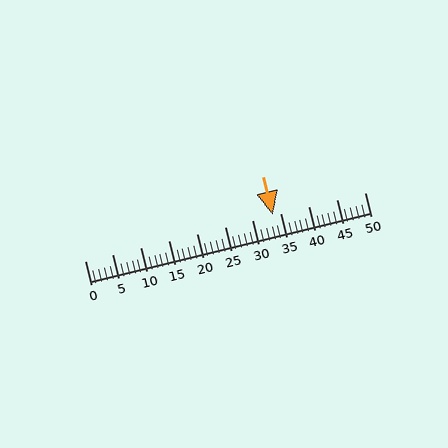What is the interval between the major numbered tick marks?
The major tick marks are spaced 5 units apart.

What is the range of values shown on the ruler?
The ruler shows values from 0 to 50.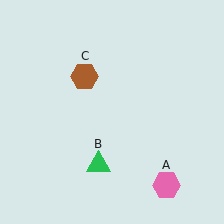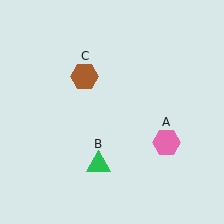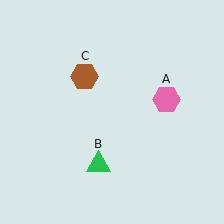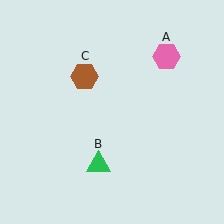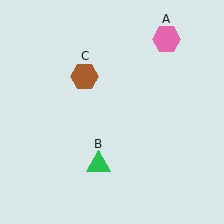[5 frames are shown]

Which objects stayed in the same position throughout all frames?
Green triangle (object B) and brown hexagon (object C) remained stationary.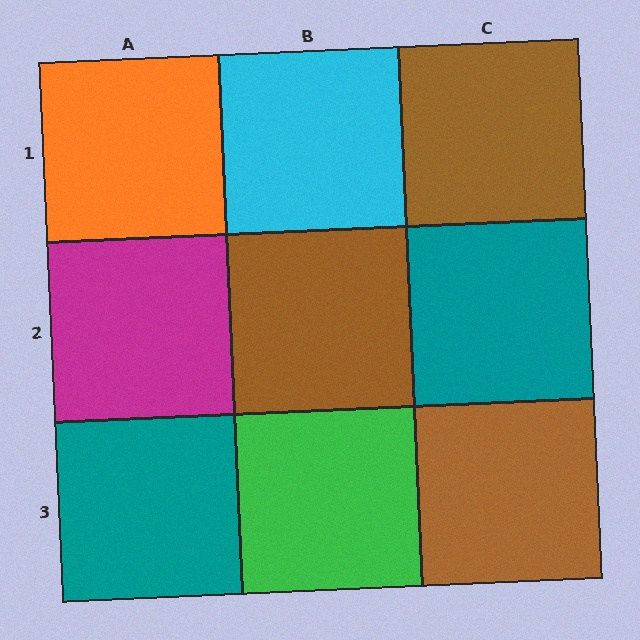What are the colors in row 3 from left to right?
Teal, green, brown.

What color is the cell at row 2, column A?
Magenta.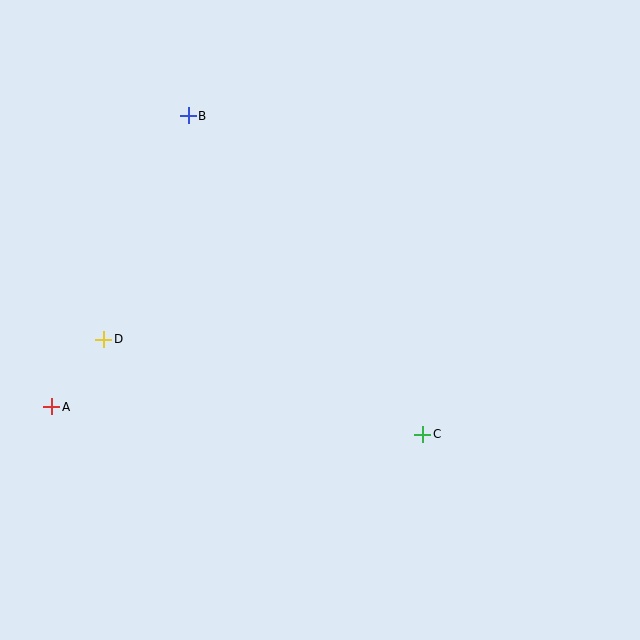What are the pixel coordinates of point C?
Point C is at (423, 434).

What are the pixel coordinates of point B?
Point B is at (188, 116).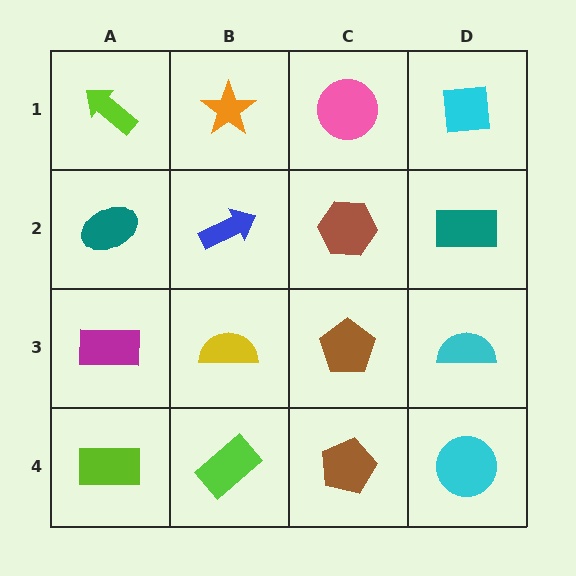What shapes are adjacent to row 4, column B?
A yellow semicircle (row 3, column B), a lime rectangle (row 4, column A), a brown pentagon (row 4, column C).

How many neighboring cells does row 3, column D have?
3.